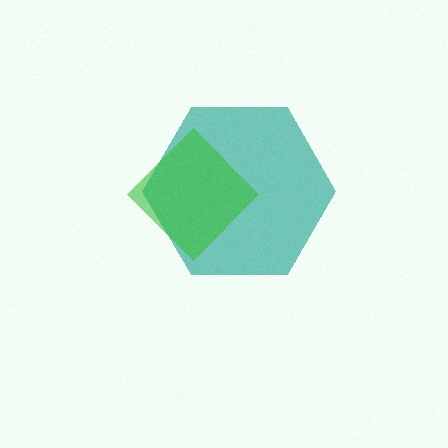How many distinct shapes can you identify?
There are 2 distinct shapes: a teal hexagon, a green diamond.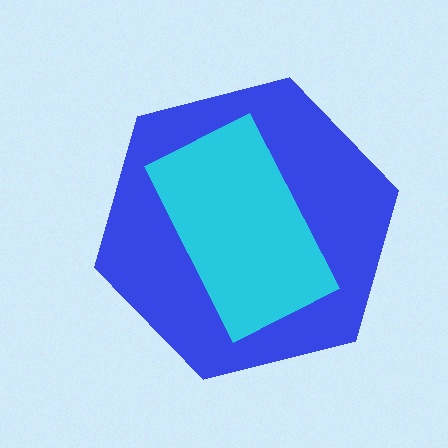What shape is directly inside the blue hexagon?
The cyan rectangle.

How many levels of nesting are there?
2.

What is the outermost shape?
The blue hexagon.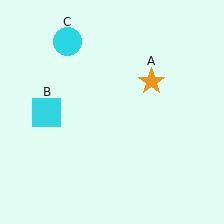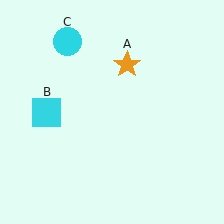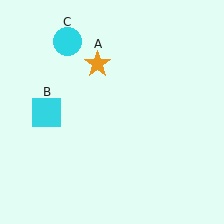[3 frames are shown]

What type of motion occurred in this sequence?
The orange star (object A) rotated counterclockwise around the center of the scene.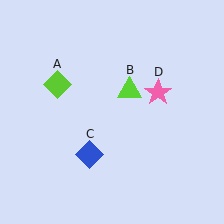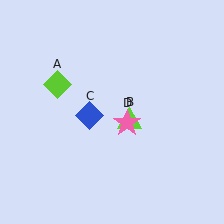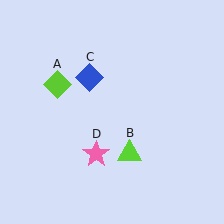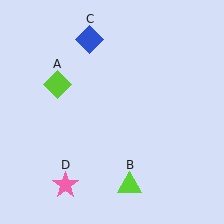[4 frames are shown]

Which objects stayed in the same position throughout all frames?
Lime diamond (object A) remained stationary.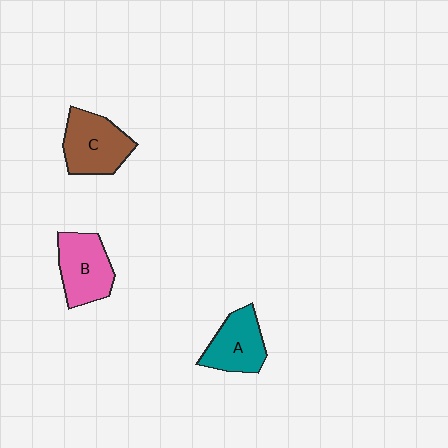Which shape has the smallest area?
Shape A (teal).